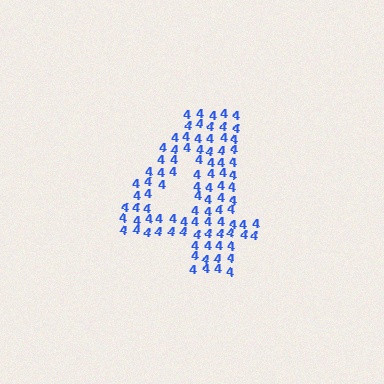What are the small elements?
The small elements are digit 4's.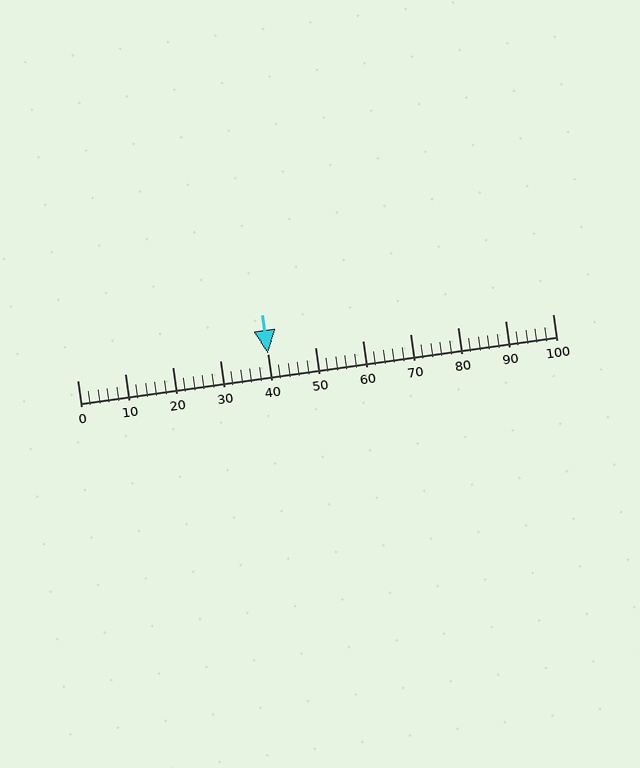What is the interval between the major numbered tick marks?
The major tick marks are spaced 10 units apart.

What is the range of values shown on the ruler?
The ruler shows values from 0 to 100.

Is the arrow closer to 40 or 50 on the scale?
The arrow is closer to 40.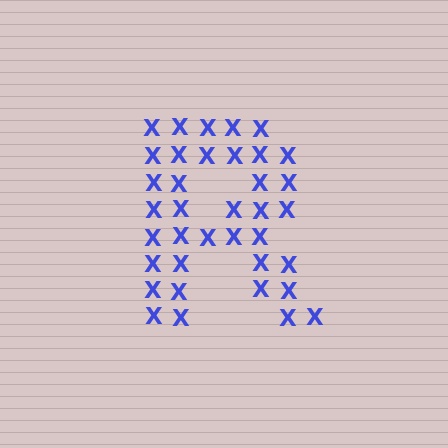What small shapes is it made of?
It is made of small letter X's.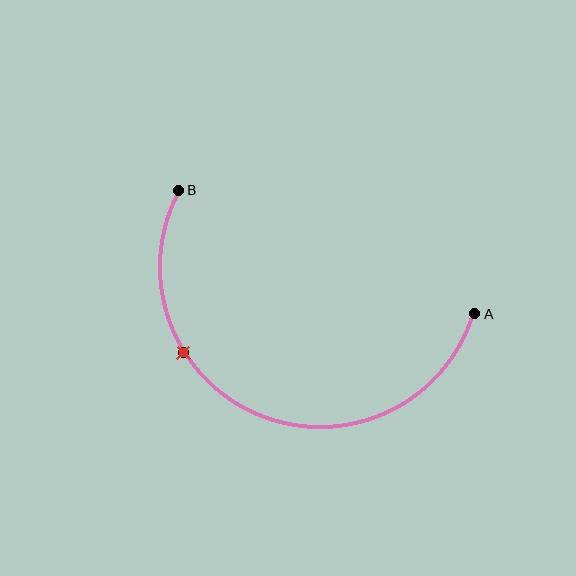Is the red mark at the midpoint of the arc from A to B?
No. The red mark lies on the arc but is closer to endpoint B. The arc midpoint would be at the point on the curve equidistant along the arc from both A and B.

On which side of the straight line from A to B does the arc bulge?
The arc bulges below the straight line connecting A and B.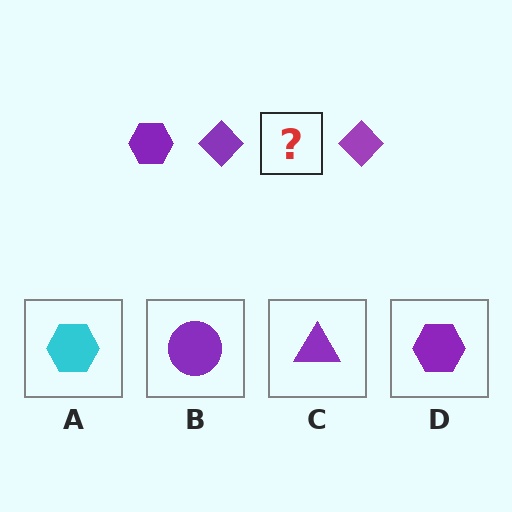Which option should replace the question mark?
Option D.